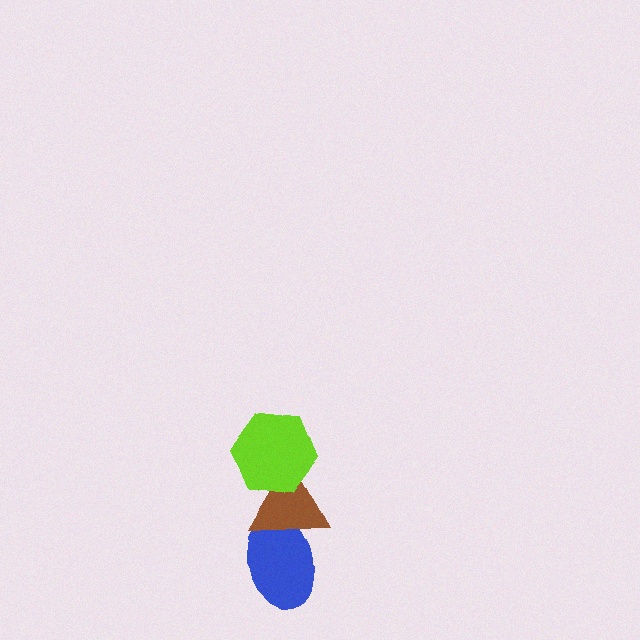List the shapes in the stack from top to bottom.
From top to bottom: the lime hexagon, the brown triangle, the blue ellipse.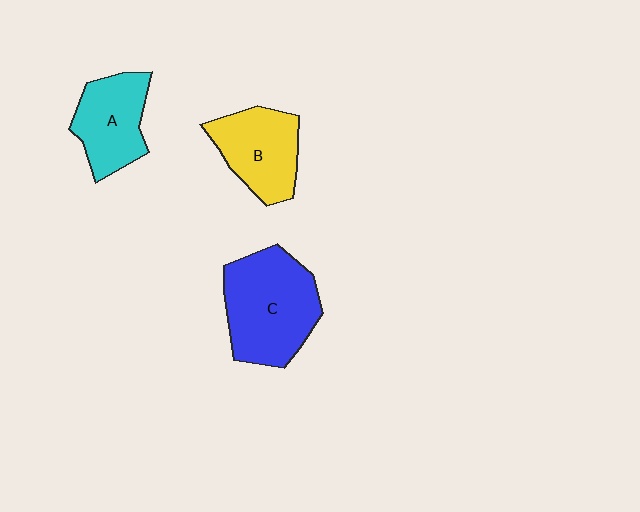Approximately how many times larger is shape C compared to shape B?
Approximately 1.4 times.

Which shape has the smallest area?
Shape A (cyan).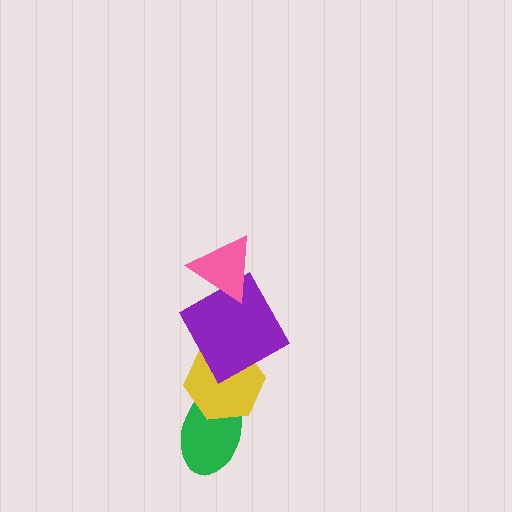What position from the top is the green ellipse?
The green ellipse is 4th from the top.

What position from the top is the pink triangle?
The pink triangle is 1st from the top.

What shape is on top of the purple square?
The pink triangle is on top of the purple square.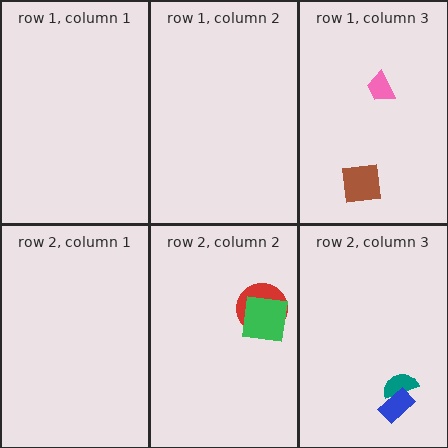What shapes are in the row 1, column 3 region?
The brown square, the pink trapezoid.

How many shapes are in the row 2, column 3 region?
2.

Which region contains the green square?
The row 2, column 2 region.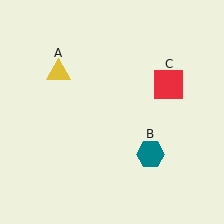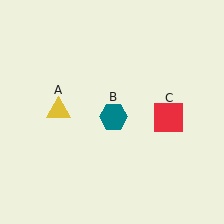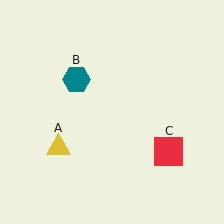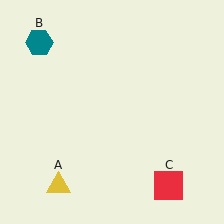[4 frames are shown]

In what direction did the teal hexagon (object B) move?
The teal hexagon (object B) moved up and to the left.